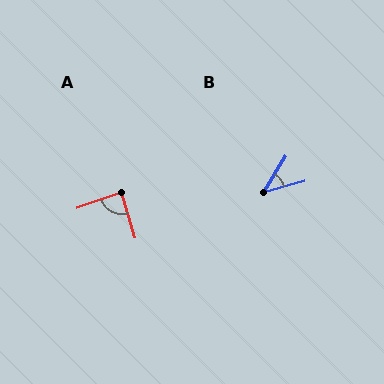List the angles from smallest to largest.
B (43°), A (87°).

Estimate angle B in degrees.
Approximately 43 degrees.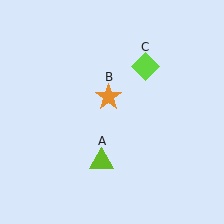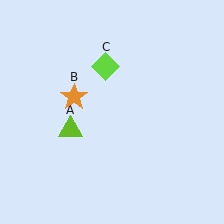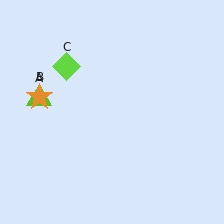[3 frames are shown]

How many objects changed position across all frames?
3 objects changed position: lime triangle (object A), orange star (object B), lime diamond (object C).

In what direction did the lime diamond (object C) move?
The lime diamond (object C) moved left.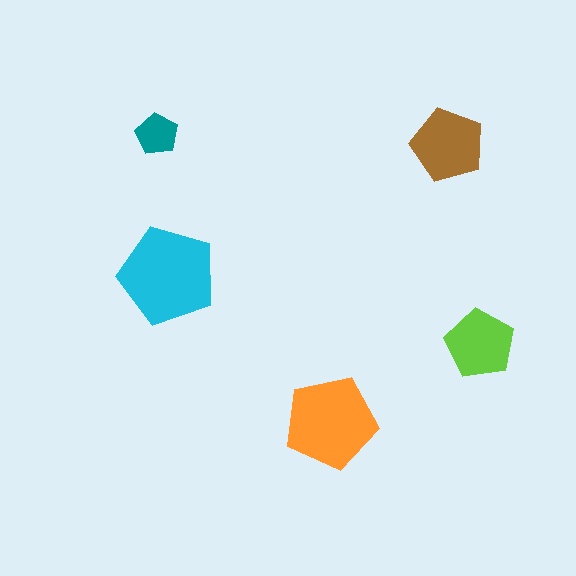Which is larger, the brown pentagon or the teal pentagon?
The brown one.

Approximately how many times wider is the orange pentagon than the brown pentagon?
About 1.5 times wider.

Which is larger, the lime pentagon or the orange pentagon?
The orange one.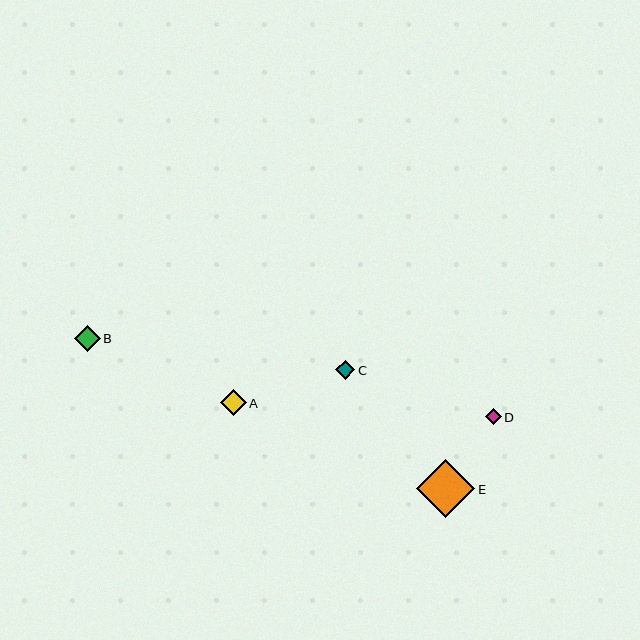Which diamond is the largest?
Diamond E is the largest with a size of approximately 58 pixels.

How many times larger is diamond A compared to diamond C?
Diamond A is approximately 1.3 times the size of diamond C.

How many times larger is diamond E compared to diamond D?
Diamond E is approximately 3.6 times the size of diamond D.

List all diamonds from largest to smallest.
From largest to smallest: E, A, B, C, D.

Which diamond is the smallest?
Diamond D is the smallest with a size of approximately 16 pixels.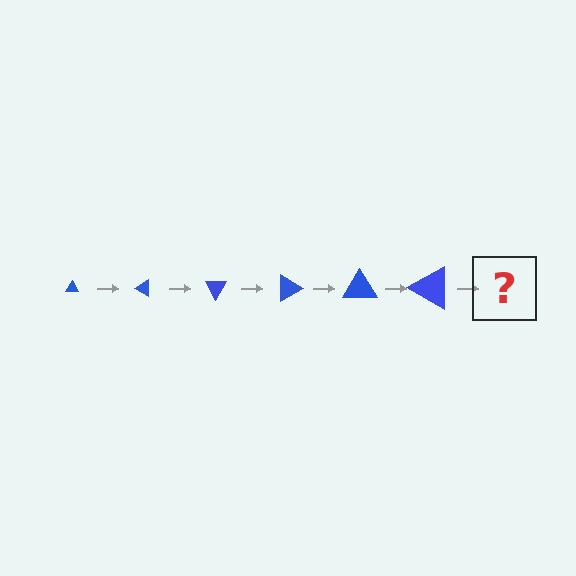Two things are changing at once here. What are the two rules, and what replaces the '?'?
The two rules are that the triangle grows larger each step and it rotates 30 degrees each step. The '?' should be a triangle, larger than the previous one and rotated 180 degrees from the start.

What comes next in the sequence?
The next element should be a triangle, larger than the previous one and rotated 180 degrees from the start.